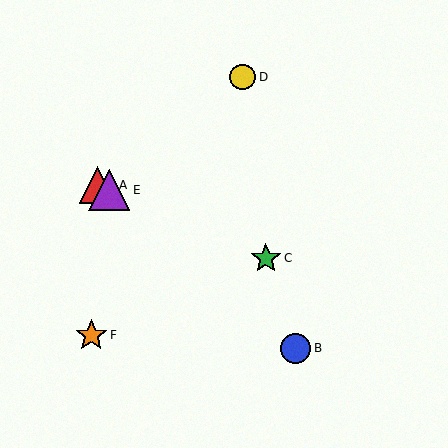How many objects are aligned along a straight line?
3 objects (A, C, E) are aligned along a straight line.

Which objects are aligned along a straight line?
Objects A, C, E are aligned along a straight line.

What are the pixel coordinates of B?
Object B is at (296, 348).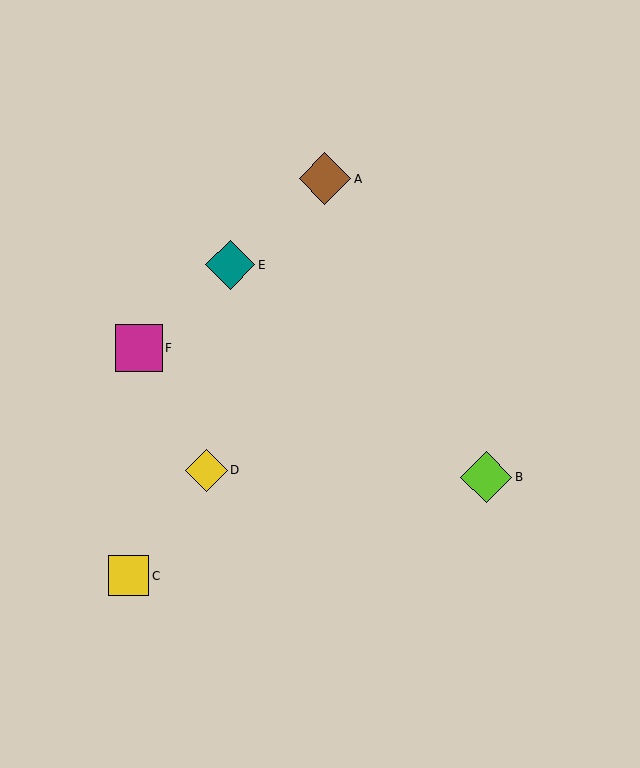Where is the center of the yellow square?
The center of the yellow square is at (129, 576).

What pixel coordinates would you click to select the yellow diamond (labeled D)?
Click at (206, 470) to select the yellow diamond D.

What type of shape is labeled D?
Shape D is a yellow diamond.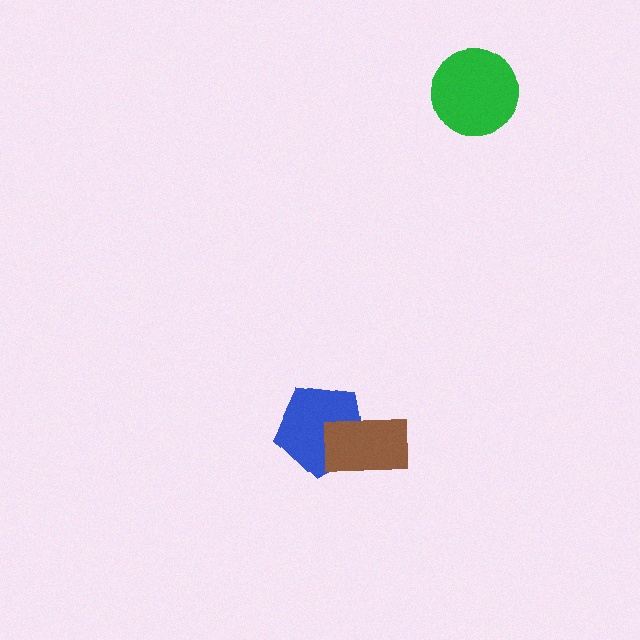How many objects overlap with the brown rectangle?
1 object overlaps with the brown rectangle.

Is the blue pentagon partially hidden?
Yes, it is partially covered by another shape.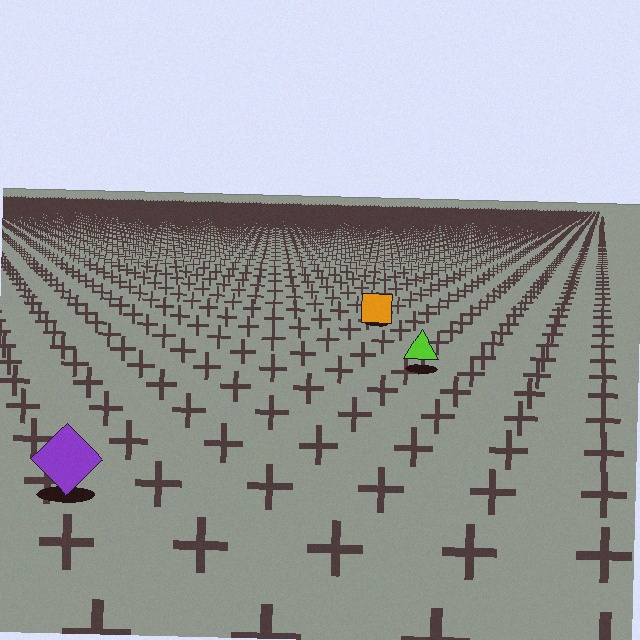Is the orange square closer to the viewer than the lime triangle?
No. The lime triangle is closer — you can tell from the texture gradient: the ground texture is coarser near it.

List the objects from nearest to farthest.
From nearest to farthest: the purple diamond, the lime triangle, the orange square.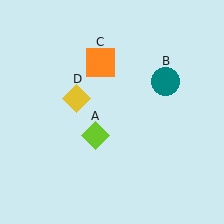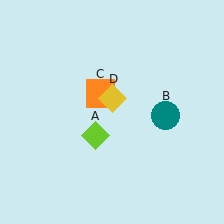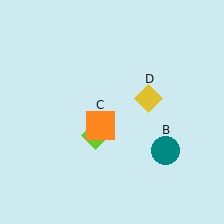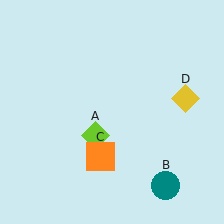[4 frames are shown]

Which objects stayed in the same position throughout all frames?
Lime diamond (object A) remained stationary.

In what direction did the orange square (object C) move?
The orange square (object C) moved down.